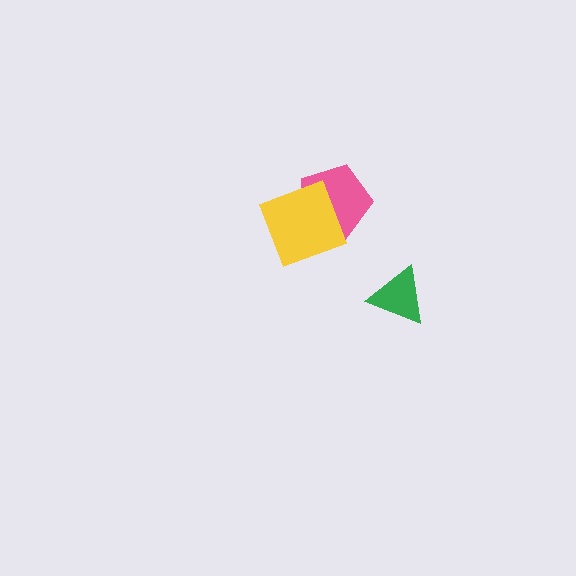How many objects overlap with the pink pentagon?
1 object overlaps with the pink pentagon.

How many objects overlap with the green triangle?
0 objects overlap with the green triangle.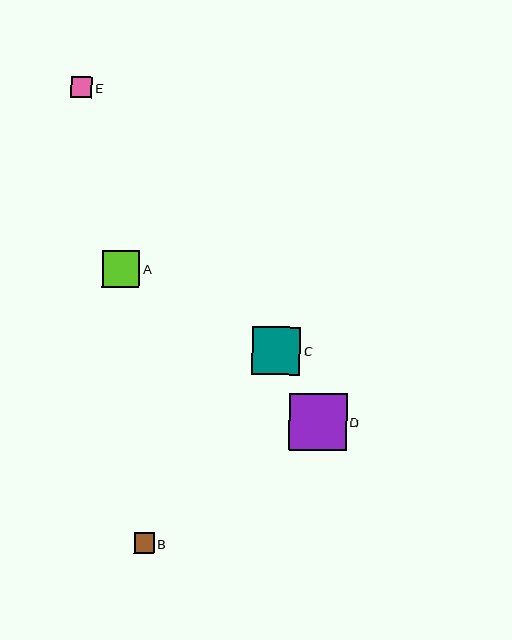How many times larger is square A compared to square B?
Square A is approximately 1.8 times the size of square B.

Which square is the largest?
Square D is the largest with a size of approximately 58 pixels.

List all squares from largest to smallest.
From largest to smallest: D, C, A, E, B.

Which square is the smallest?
Square B is the smallest with a size of approximately 20 pixels.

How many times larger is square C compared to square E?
Square C is approximately 2.2 times the size of square E.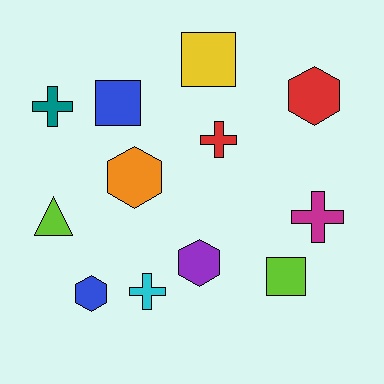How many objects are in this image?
There are 12 objects.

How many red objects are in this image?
There are 2 red objects.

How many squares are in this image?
There are 3 squares.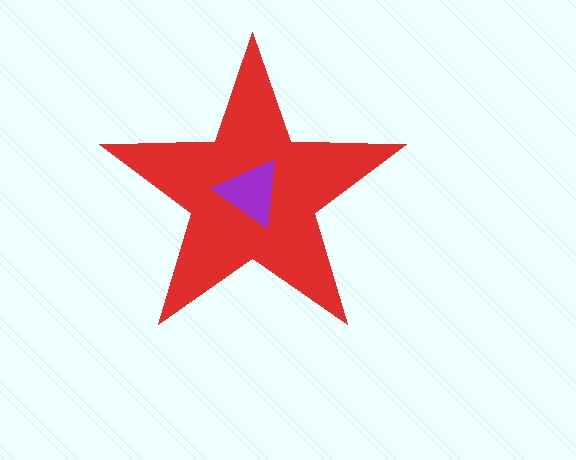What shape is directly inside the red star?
The purple triangle.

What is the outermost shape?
The red star.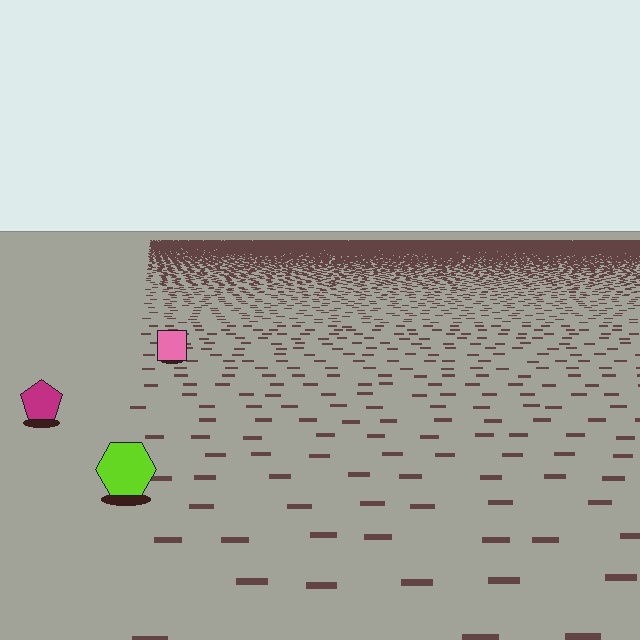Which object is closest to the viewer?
The lime hexagon is closest. The texture marks near it are larger and more spread out.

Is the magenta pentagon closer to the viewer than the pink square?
Yes. The magenta pentagon is closer — you can tell from the texture gradient: the ground texture is coarser near it.